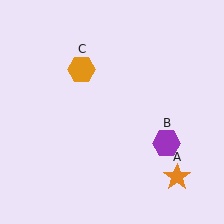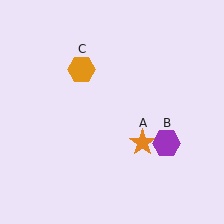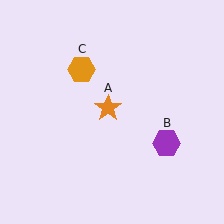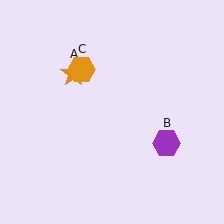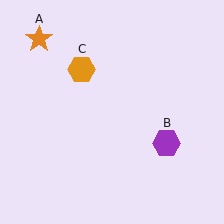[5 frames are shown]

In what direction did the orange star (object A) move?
The orange star (object A) moved up and to the left.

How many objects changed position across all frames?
1 object changed position: orange star (object A).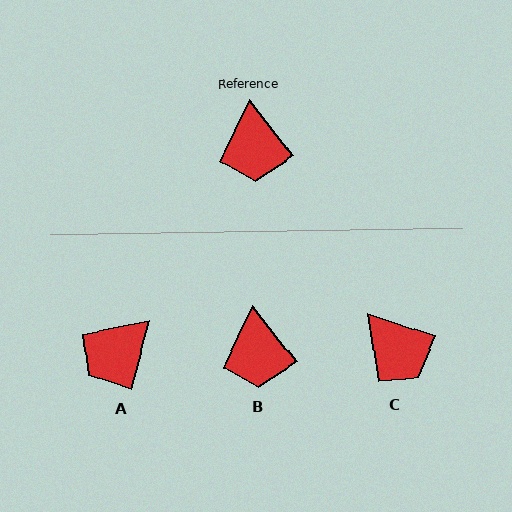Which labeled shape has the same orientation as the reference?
B.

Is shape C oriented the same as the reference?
No, it is off by about 34 degrees.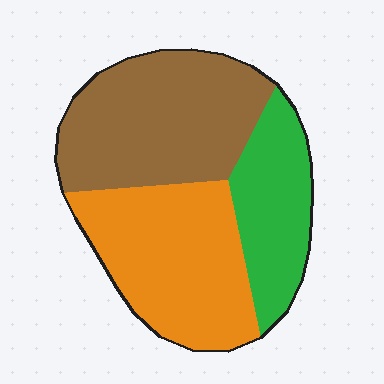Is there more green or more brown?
Brown.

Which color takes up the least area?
Green, at roughly 25%.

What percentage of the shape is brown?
Brown takes up about two fifths (2/5) of the shape.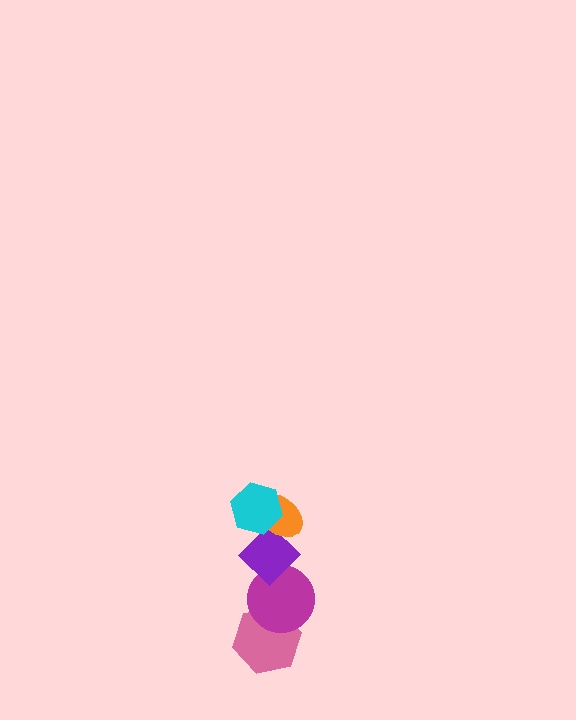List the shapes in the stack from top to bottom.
From top to bottom: the cyan hexagon, the orange ellipse, the purple diamond, the magenta circle, the pink hexagon.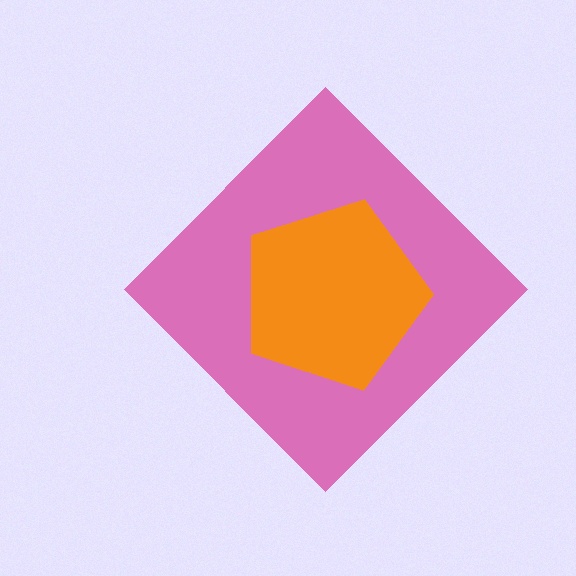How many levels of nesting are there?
2.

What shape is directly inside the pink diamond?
The orange pentagon.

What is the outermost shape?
The pink diamond.